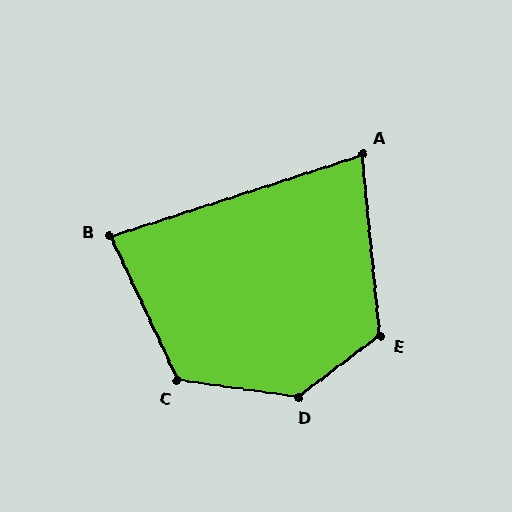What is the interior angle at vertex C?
Approximately 123 degrees (obtuse).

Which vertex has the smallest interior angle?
A, at approximately 78 degrees.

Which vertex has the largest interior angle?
D, at approximately 135 degrees.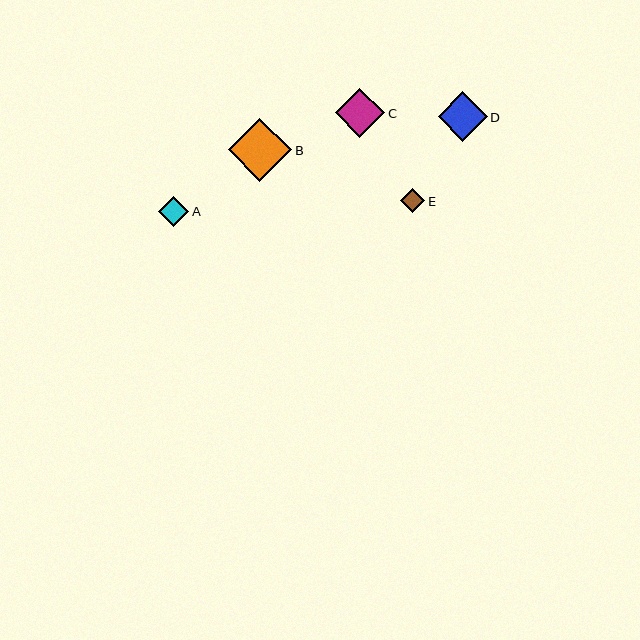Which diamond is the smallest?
Diamond E is the smallest with a size of approximately 24 pixels.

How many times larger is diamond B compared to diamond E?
Diamond B is approximately 2.6 times the size of diamond E.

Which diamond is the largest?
Diamond B is the largest with a size of approximately 63 pixels.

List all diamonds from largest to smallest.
From largest to smallest: B, D, C, A, E.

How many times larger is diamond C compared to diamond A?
Diamond C is approximately 1.6 times the size of diamond A.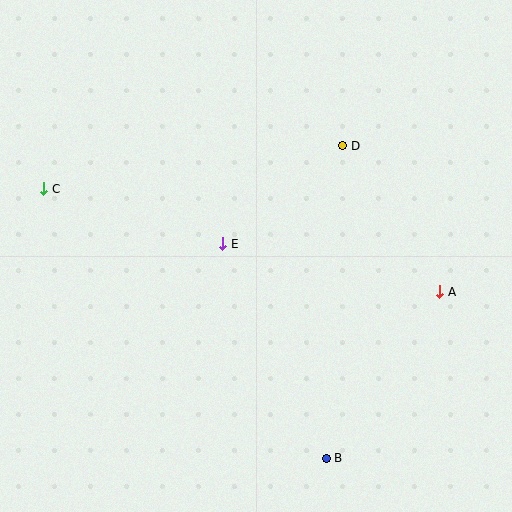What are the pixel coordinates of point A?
Point A is at (440, 292).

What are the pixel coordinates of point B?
Point B is at (326, 458).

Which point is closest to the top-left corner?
Point C is closest to the top-left corner.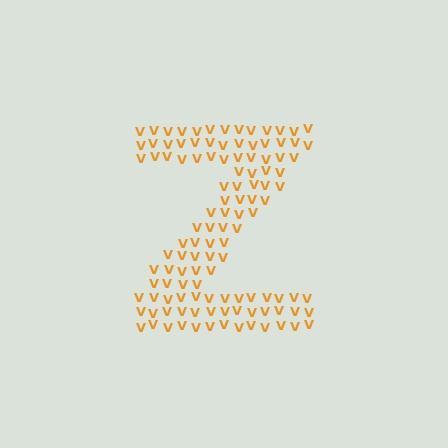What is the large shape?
The large shape is the letter Z.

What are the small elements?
The small elements are letter V's.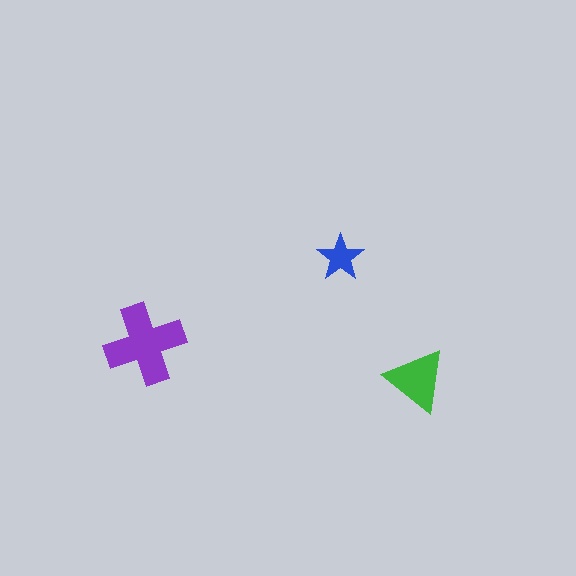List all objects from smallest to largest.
The blue star, the green triangle, the purple cross.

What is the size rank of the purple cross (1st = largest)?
1st.